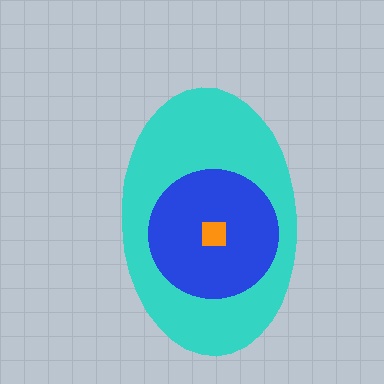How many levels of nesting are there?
3.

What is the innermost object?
The orange square.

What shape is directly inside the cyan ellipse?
The blue circle.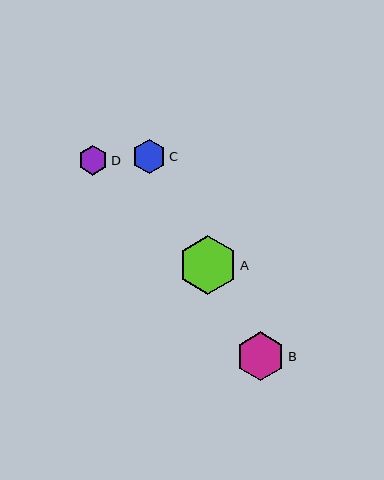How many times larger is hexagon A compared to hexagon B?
Hexagon A is approximately 1.2 times the size of hexagon B.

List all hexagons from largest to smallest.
From largest to smallest: A, B, C, D.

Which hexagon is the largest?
Hexagon A is the largest with a size of approximately 59 pixels.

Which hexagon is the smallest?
Hexagon D is the smallest with a size of approximately 30 pixels.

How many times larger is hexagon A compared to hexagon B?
Hexagon A is approximately 1.2 times the size of hexagon B.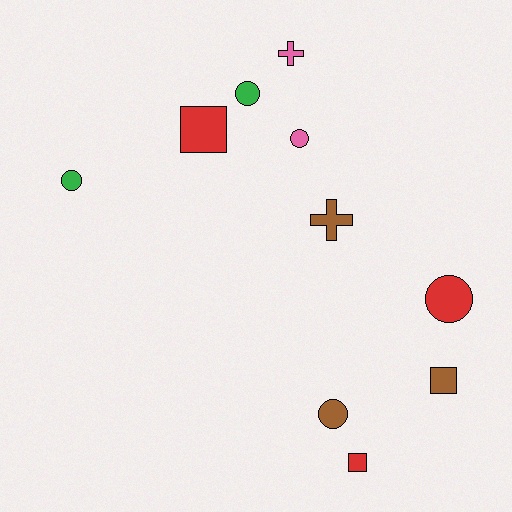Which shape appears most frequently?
Circle, with 5 objects.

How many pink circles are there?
There is 1 pink circle.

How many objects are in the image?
There are 10 objects.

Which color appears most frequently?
Red, with 3 objects.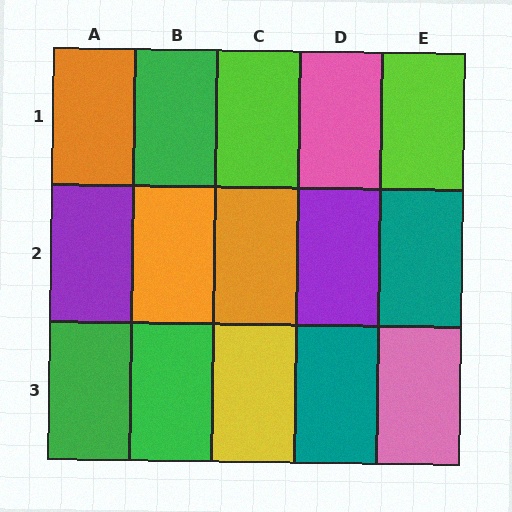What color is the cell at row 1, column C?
Lime.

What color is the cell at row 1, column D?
Pink.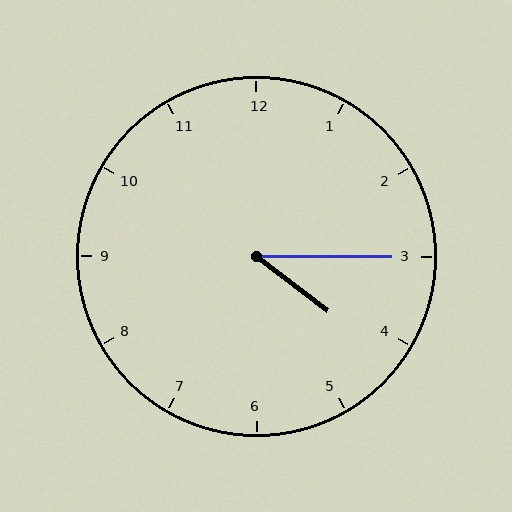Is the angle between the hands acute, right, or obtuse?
It is acute.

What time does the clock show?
4:15.